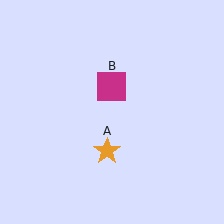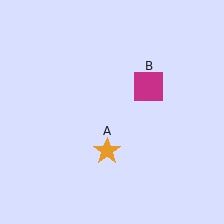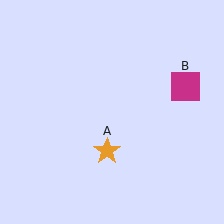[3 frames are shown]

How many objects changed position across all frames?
1 object changed position: magenta square (object B).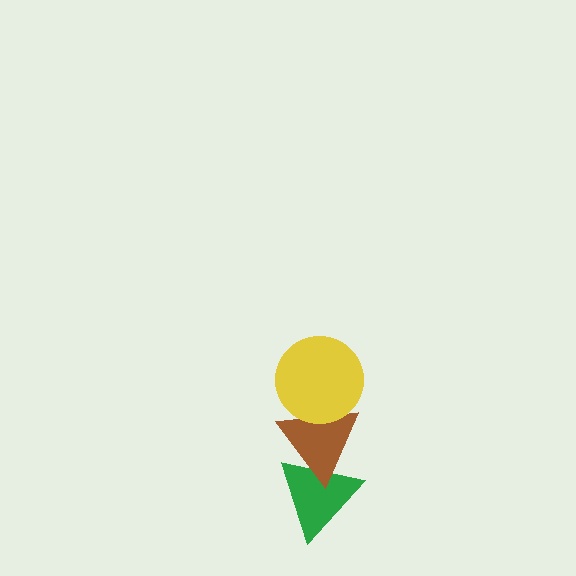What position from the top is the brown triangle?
The brown triangle is 2nd from the top.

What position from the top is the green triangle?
The green triangle is 3rd from the top.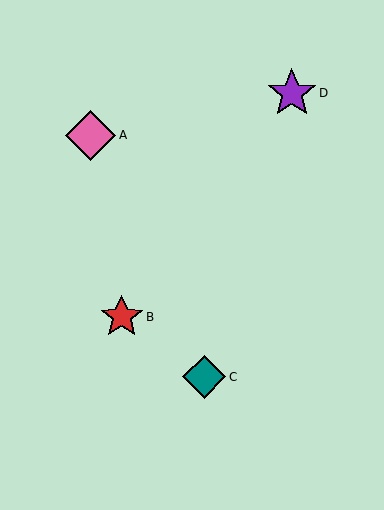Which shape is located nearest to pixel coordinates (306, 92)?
The purple star (labeled D) at (292, 93) is nearest to that location.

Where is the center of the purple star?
The center of the purple star is at (292, 93).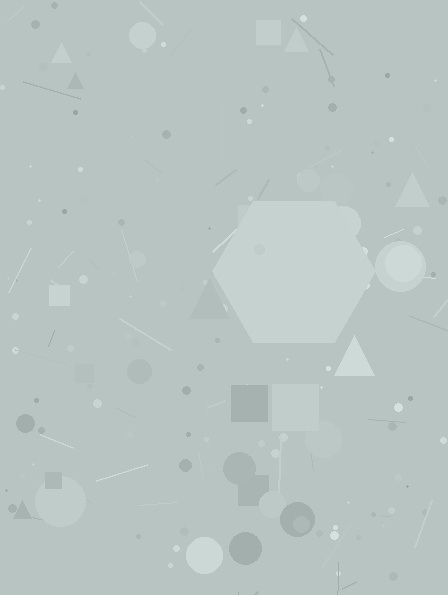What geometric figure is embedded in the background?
A hexagon is embedded in the background.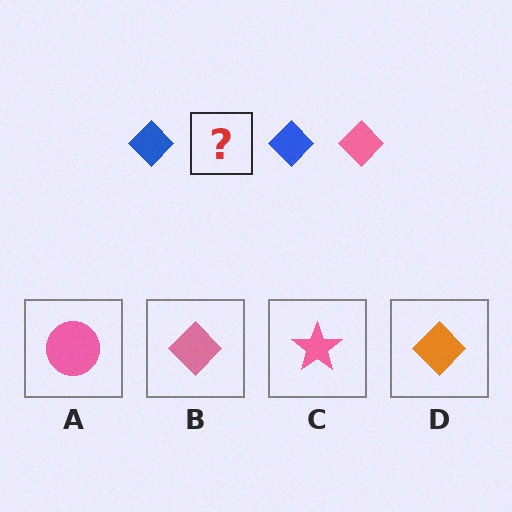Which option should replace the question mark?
Option B.